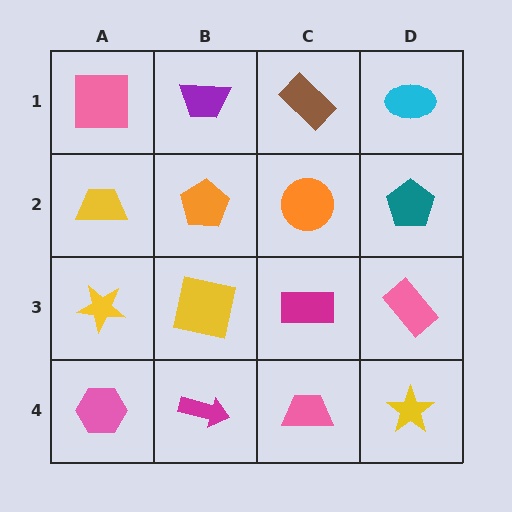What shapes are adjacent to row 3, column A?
A yellow trapezoid (row 2, column A), a pink hexagon (row 4, column A), a yellow square (row 3, column B).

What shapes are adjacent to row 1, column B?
An orange pentagon (row 2, column B), a pink square (row 1, column A), a brown rectangle (row 1, column C).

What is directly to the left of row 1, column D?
A brown rectangle.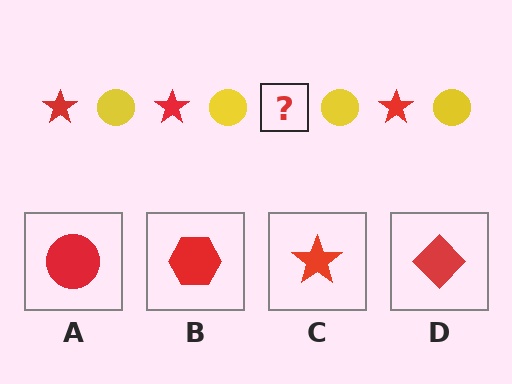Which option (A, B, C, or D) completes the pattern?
C.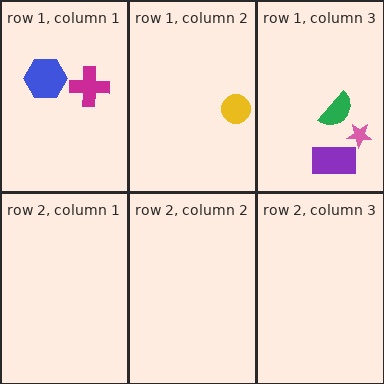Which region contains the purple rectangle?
The row 1, column 3 region.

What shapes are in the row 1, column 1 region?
The blue hexagon, the magenta cross.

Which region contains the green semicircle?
The row 1, column 3 region.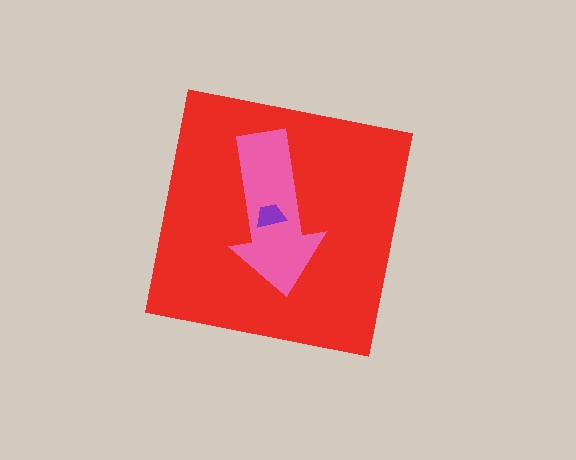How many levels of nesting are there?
3.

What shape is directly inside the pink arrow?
The purple trapezoid.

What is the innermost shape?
The purple trapezoid.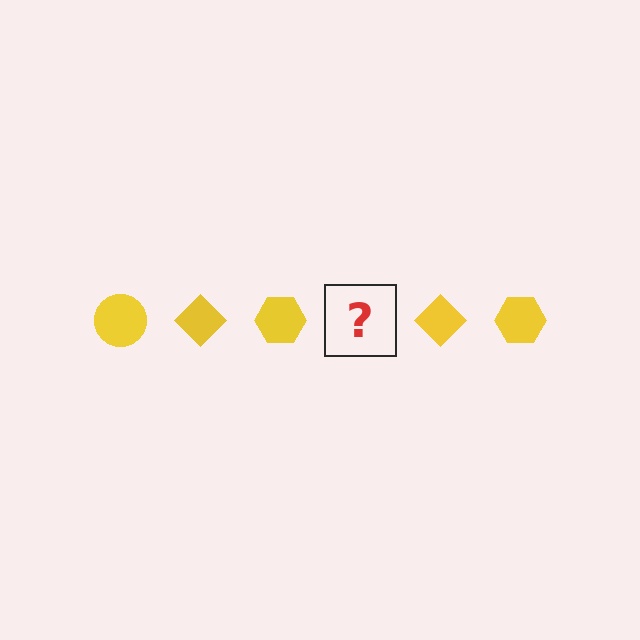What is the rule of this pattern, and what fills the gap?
The rule is that the pattern cycles through circle, diamond, hexagon shapes in yellow. The gap should be filled with a yellow circle.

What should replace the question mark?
The question mark should be replaced with a yellow circle.